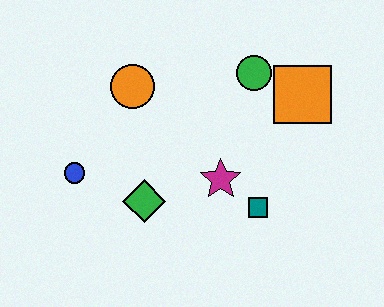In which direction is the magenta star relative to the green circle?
The magenta star is below the green circle.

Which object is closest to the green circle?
The orange square is closest to the green circle.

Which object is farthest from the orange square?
The blue circle is farthest from the orange square.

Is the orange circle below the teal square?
No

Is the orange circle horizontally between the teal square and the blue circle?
Yes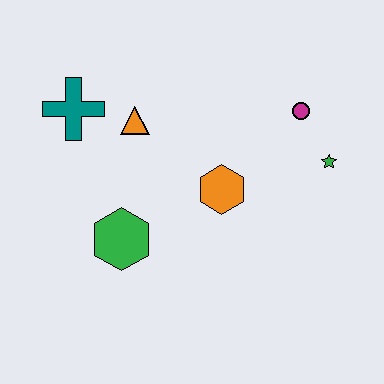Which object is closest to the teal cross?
The orange triangle is closest to the teal cross.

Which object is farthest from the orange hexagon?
The teal cross is farthest from the orange hexagon.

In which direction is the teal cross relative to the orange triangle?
The teal cross is to the left of the orange triangle.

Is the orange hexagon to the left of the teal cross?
No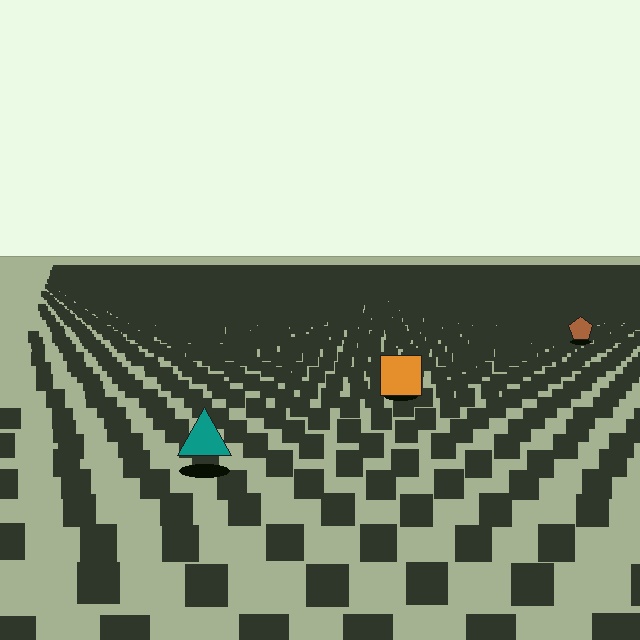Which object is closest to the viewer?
The teal triangle is closest. The texture marks near it are larger and more spread out.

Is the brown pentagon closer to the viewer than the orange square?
No. The orange square is closer — you can tell from the texture gradient: the ground texture is coarser near it.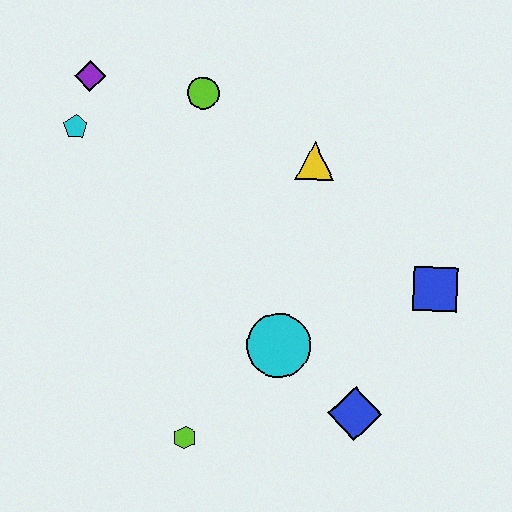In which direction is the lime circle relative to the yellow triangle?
The lime circle is to the left of the yellow triangle.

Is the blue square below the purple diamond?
Yes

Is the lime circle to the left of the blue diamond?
Yes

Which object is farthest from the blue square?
The purple diamond is farthest from the blue square.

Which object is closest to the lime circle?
The purple diamond is closest to the lime circle.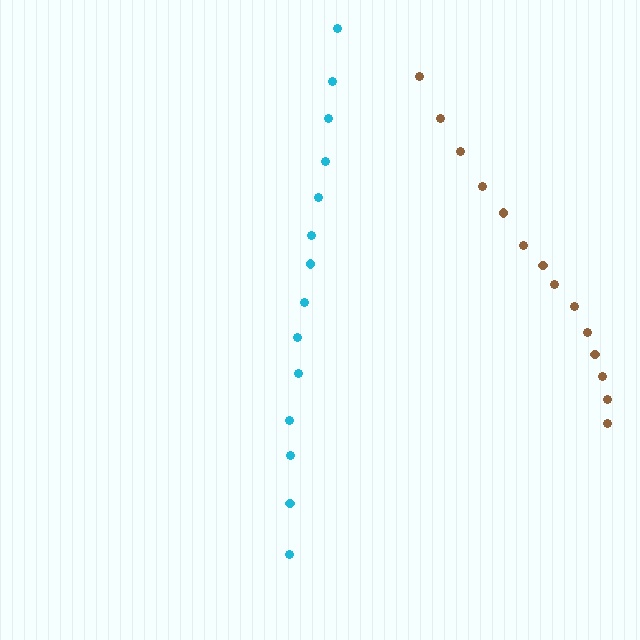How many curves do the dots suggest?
There are 2 distinct paths.